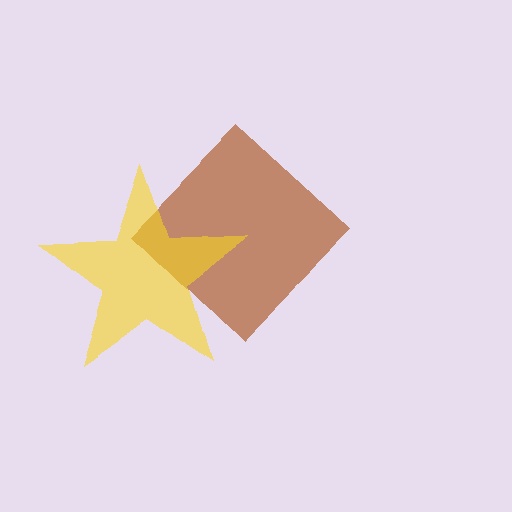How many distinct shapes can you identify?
There are 2 distinct shapes: a brown diamond, a yellow star.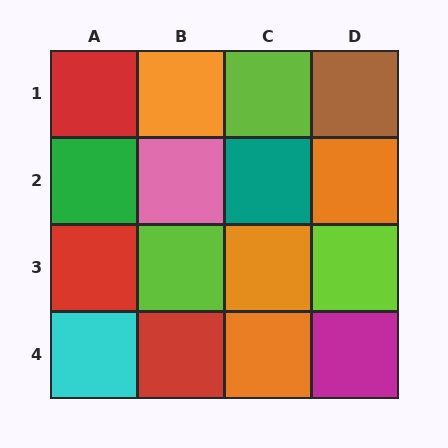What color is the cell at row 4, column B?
Red.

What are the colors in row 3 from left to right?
Red, lime, orange, lime.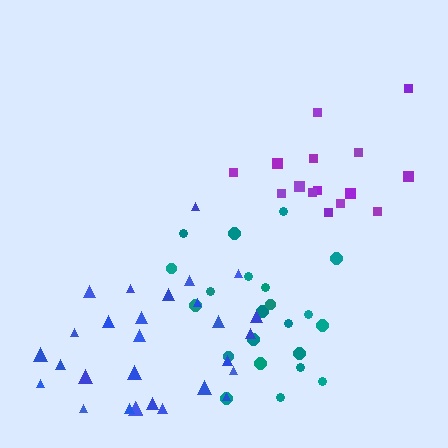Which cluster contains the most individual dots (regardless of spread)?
Blue (29).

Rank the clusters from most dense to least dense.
purple, teal, blue.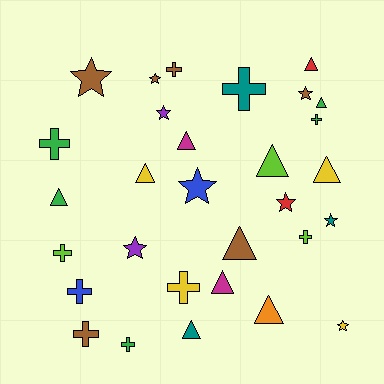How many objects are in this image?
There are 30 objects.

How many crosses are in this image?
There are 10 crosses.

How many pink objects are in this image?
There are no pink objects.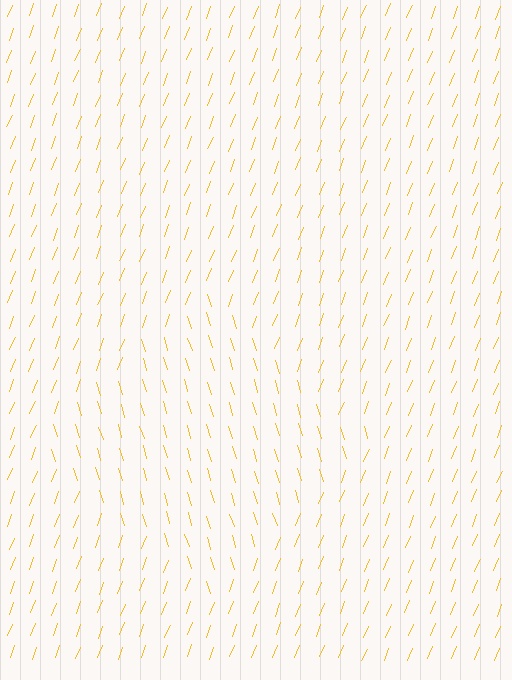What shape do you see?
I see a diamond.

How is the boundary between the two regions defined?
The boundary is defined purely by a change in line orientation (approximately 39 degrees difference). All lines are the same color and thickness.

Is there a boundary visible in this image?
Yes, there is a texture boundary formed by a change in line orientation.